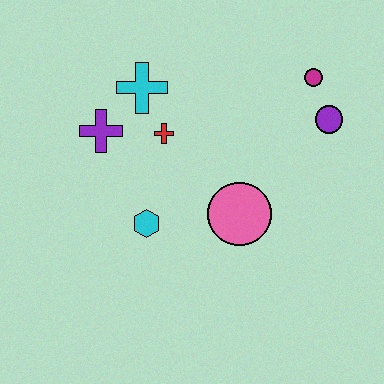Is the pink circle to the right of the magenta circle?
No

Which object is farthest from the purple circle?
The purple cross is farthest from the purple circle.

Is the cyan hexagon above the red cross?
No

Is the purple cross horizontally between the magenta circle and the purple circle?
No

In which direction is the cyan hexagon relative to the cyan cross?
The cyan hexagon is below the cyan cross.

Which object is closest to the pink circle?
The cyan hexagon is closest to the pink circle.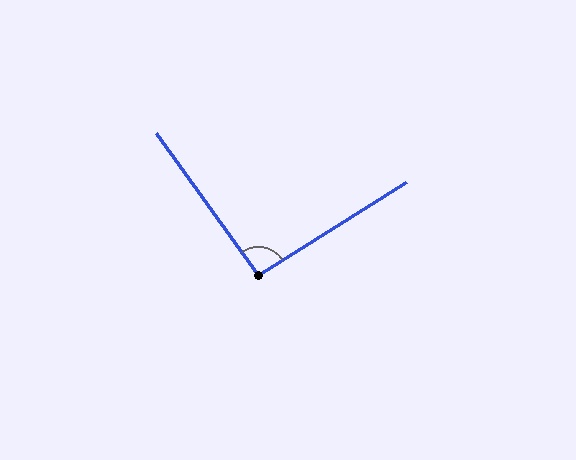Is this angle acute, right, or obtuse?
It is approximately a right angle.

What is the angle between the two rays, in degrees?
Approximately 93 degrees.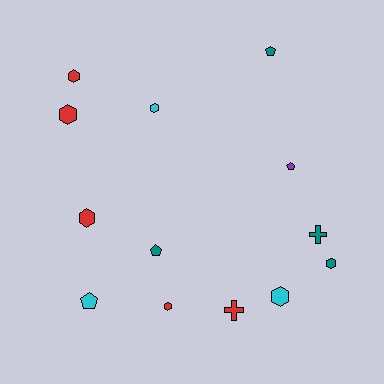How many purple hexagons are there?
There are no purple hexagons.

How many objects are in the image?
There are 13 objects.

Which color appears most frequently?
Red, with 5 objects.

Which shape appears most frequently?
Hexagon, with 7 objects.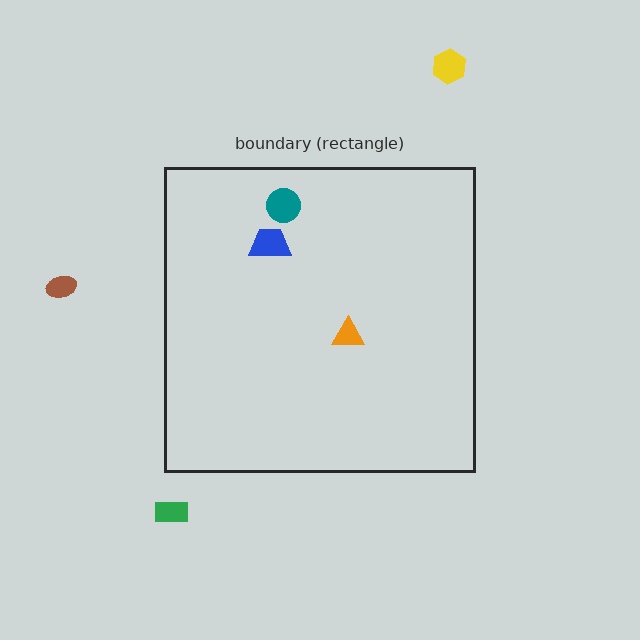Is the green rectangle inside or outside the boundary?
Outside.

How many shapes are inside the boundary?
3 inside, 3 outside.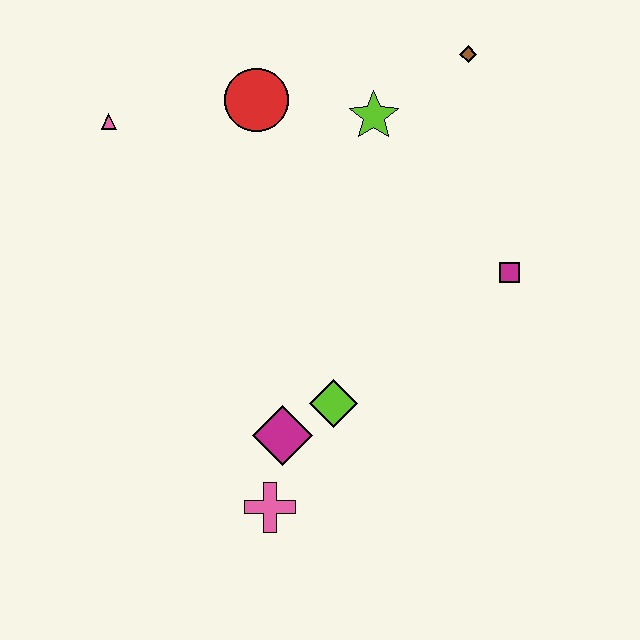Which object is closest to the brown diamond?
The lime star is closest to the brown diamond.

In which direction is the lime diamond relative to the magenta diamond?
The lime diamond is to the right of the magenta diamond.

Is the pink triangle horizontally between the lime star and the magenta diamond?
No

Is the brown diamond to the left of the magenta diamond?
No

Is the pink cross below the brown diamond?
Yes